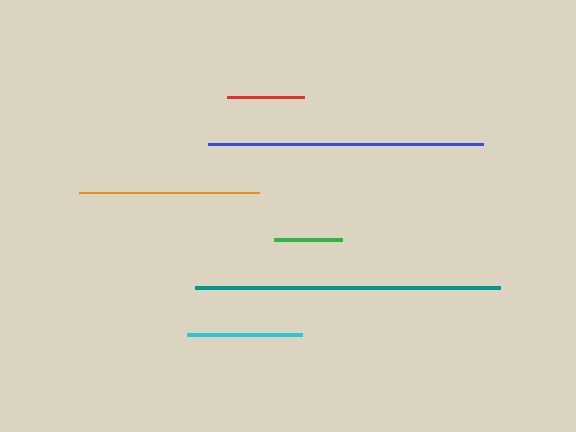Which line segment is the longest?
The teal line is the longest at approximately 305 pixels.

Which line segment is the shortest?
The green line is the shortest at approximately 68 pixels.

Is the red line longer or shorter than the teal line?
The teal line is longer than the red line.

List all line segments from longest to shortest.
From longest to shortest: teal, blue, orange, cyan, red, green.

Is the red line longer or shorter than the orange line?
The orange line is longer than the red line.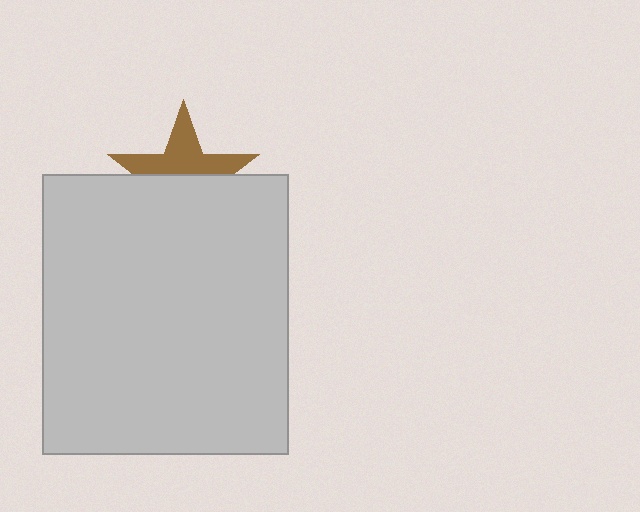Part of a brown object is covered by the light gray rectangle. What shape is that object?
It is a star.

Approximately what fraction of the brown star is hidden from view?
Roughly 53% of the brown star is hidden behind the light gray rectangle.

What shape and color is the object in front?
The object in front is a light gray rectangle.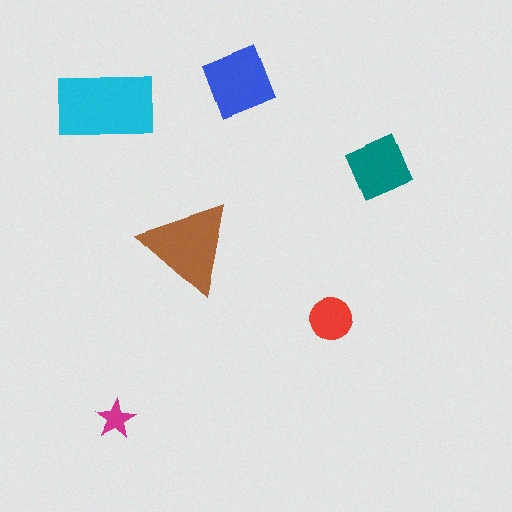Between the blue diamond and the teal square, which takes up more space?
The blue diamond.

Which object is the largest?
The cyan rectangle.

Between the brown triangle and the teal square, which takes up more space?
The brown triangle.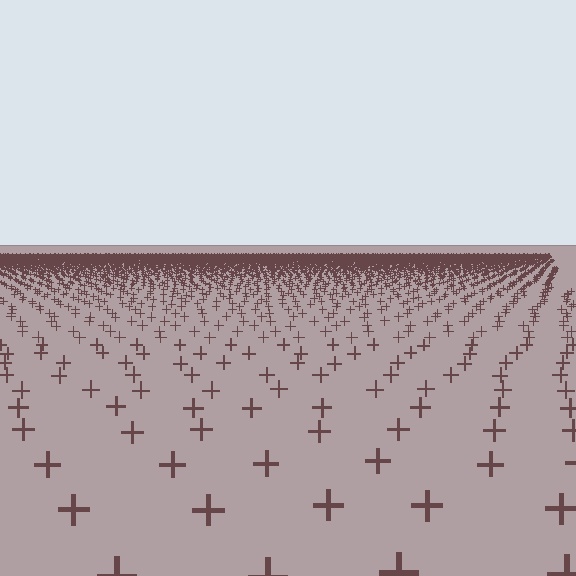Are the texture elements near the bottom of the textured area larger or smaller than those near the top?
Larger. Near the bottom, elements are closer to the viewer and appear at a bigger on-screen size.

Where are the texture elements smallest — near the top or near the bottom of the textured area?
Near the top.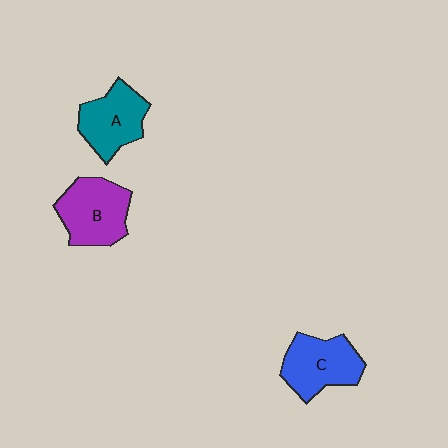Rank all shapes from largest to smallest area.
From largest to smallest: B (purple), C (blue), A (teal).